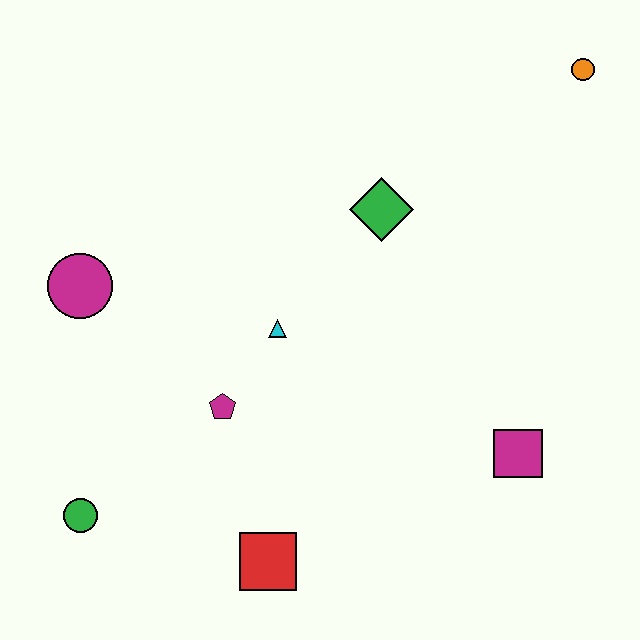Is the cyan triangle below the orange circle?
Yes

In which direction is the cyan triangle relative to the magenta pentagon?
The cyan triangle is above the magenta pentagon.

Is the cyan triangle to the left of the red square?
No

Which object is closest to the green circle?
The magenta pentagon is closest to the green circle.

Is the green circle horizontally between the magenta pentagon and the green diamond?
No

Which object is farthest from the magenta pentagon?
The orange circle is farthest from the magenta pentagon.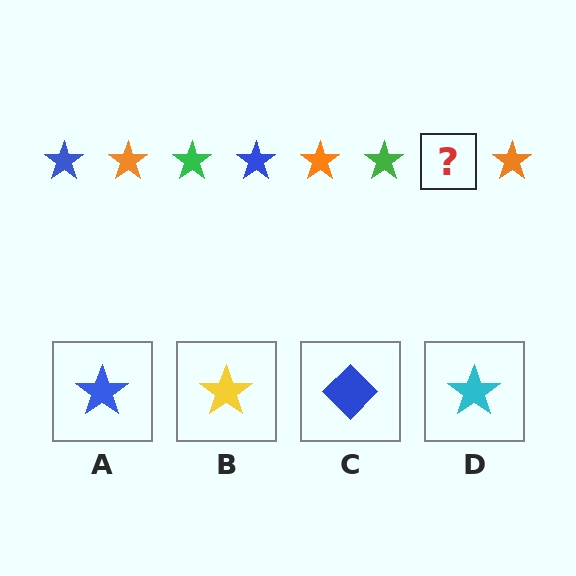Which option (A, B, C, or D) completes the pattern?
A.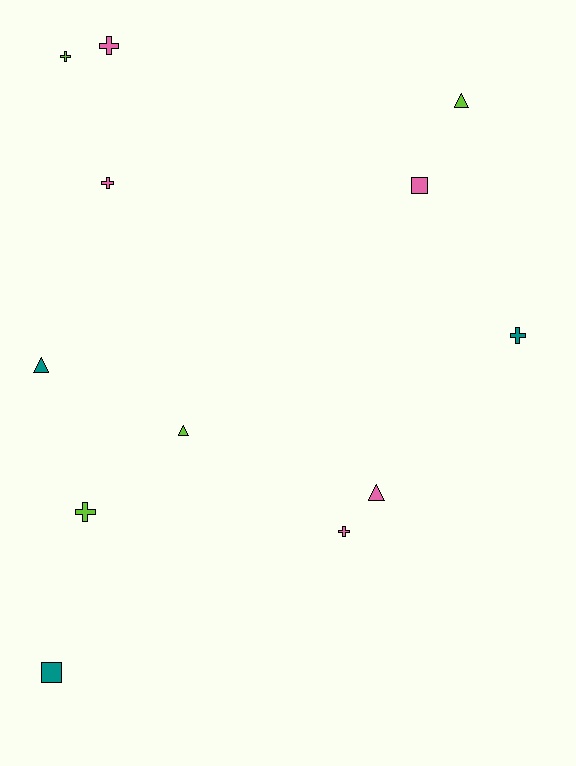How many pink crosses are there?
There are 3 pink crosses.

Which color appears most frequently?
Pink, with 5 objects.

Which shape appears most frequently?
Cross, with 6 objects.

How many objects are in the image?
There are 12 objects.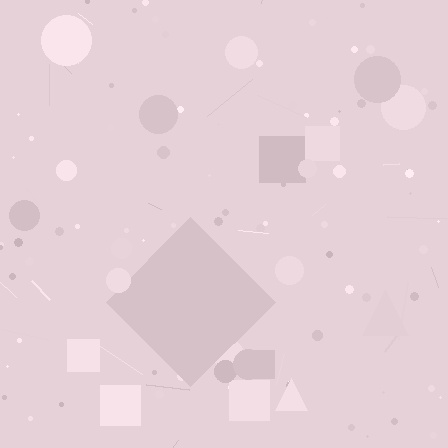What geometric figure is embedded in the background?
A diamond is embedded in the background.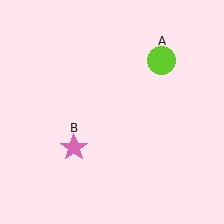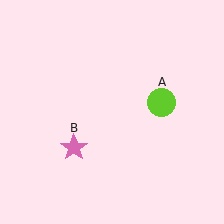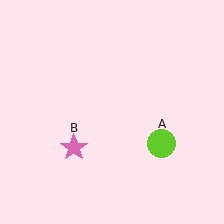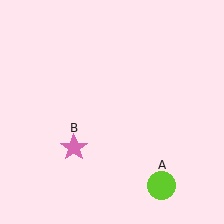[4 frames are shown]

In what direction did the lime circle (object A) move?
The lime circle (object A) moved down.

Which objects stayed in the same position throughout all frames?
Pink star (object B) remained stationary.